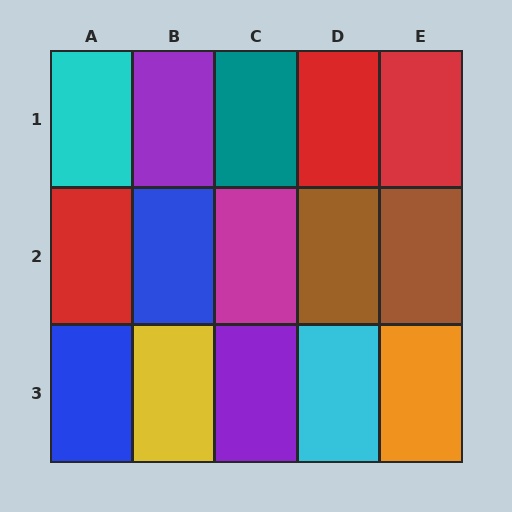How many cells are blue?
2 cells are blue.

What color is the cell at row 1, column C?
Teal.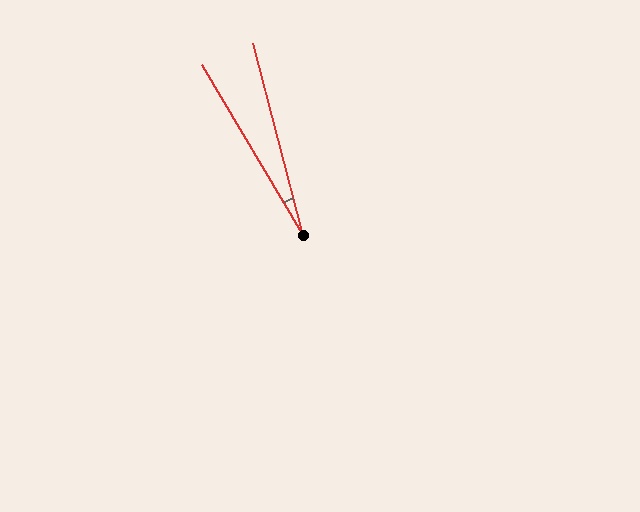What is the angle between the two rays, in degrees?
Approximately 16 degrees.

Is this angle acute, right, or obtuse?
It is acute.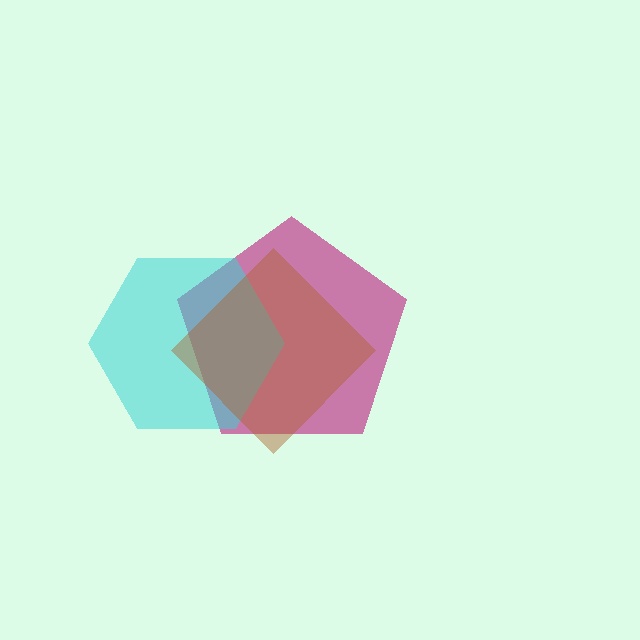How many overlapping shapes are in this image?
There are 3 overlapping shapes in the image.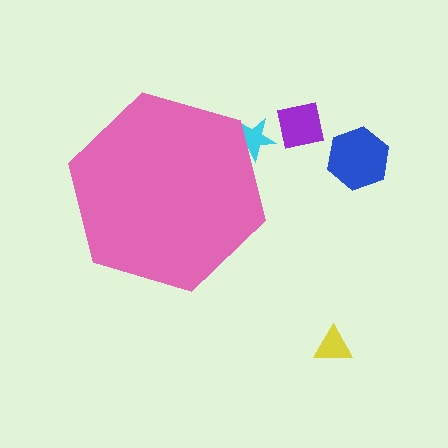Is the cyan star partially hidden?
Yes, the cyan star is partially hidden behind the pink hexagon.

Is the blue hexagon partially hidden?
No, the blue hexagon is fully visible.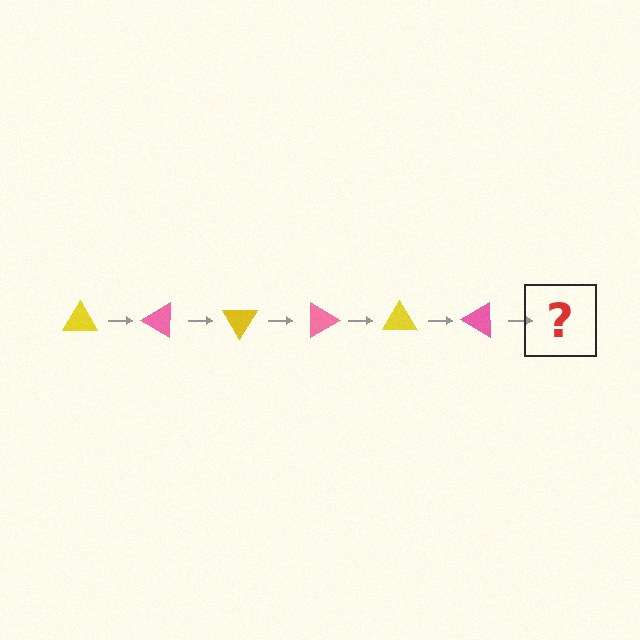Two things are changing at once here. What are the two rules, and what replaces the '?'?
The two rules are that it rotates 30 degrees each step and the color cycles through yellow and pink. The '?' should be a yellow triangle, rotated 180 degrees from the start.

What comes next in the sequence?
The next element should be a yellow triangle, rotated 180 degrees from the start.